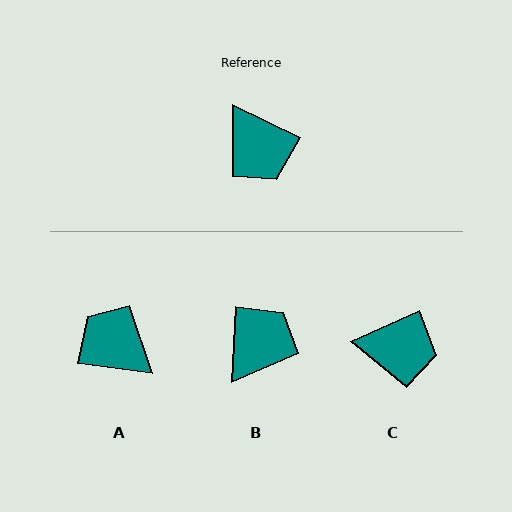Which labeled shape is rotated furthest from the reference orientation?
A, about 161 degrees away.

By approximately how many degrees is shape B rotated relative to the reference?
Approximately 113 degrees counter-clockwise.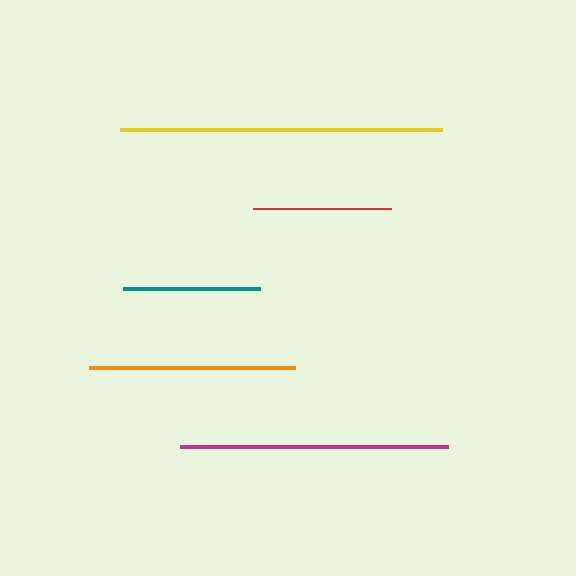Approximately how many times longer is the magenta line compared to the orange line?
The magenta line is approximately 1.3 times the length of the orange line.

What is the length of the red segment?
The red segment is approximately 139 pixels long.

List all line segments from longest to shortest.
From longest to shortest: yellow, magenta, orange, red, teal.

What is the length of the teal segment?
The teal segment is approximately 137 pixels long.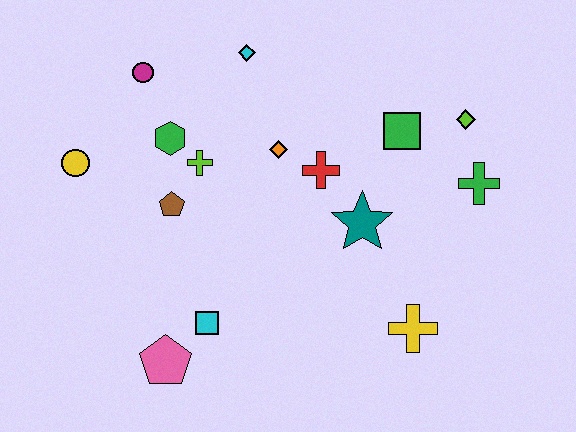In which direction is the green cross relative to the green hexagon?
The green cross is to the right of the green hexagon.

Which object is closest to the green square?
The lime diamond is closest to the green square.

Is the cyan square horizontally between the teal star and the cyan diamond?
No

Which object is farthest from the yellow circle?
The green cross is farthest from the yellow circle.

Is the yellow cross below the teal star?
Yes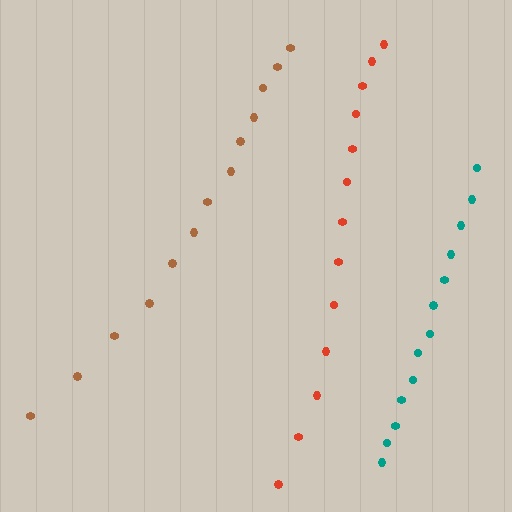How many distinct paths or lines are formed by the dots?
There are 3 distinct paths.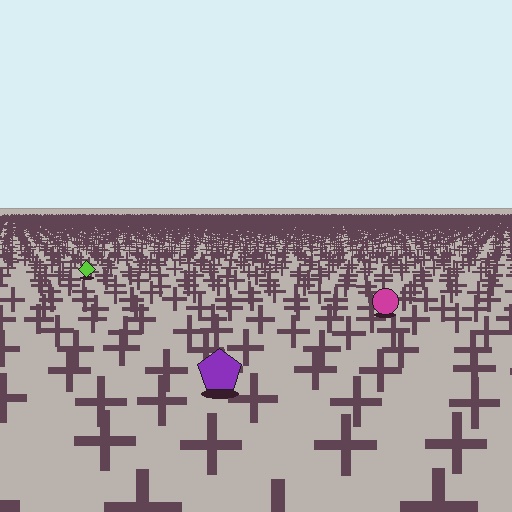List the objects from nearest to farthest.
From nearest to farthest: the purple pentagon, the magenta circle, the lime diamond.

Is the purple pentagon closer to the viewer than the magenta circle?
Yes. The purple pentagon is closer — you can tell from the texture gradient: the ground texture is coarser near it.